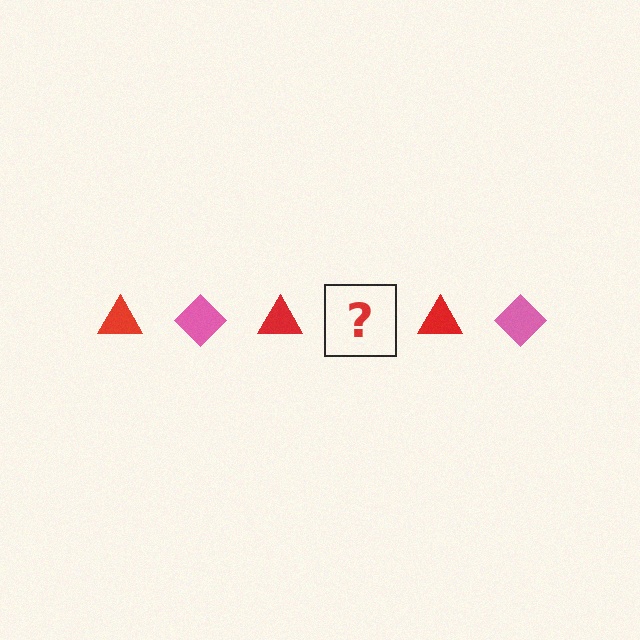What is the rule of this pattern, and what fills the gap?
The rule is that the pattern alternates between red triangle and pink diamond. The gap should be filled with a pink diamond.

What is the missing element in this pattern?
The missing element is a pink diamond.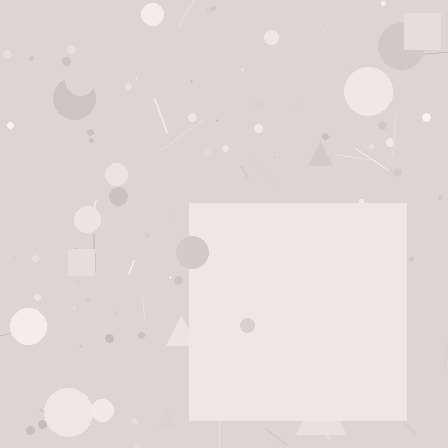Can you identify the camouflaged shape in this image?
The camouflaged shape is a square.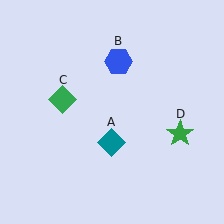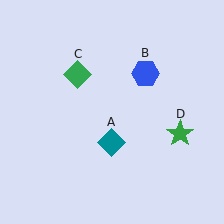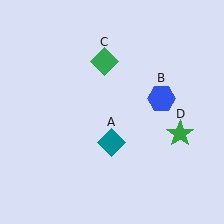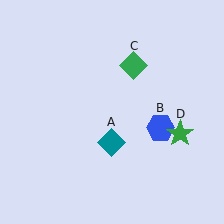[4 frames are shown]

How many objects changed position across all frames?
2 objects changed position: blue hexagon (object B), green diamond (object C).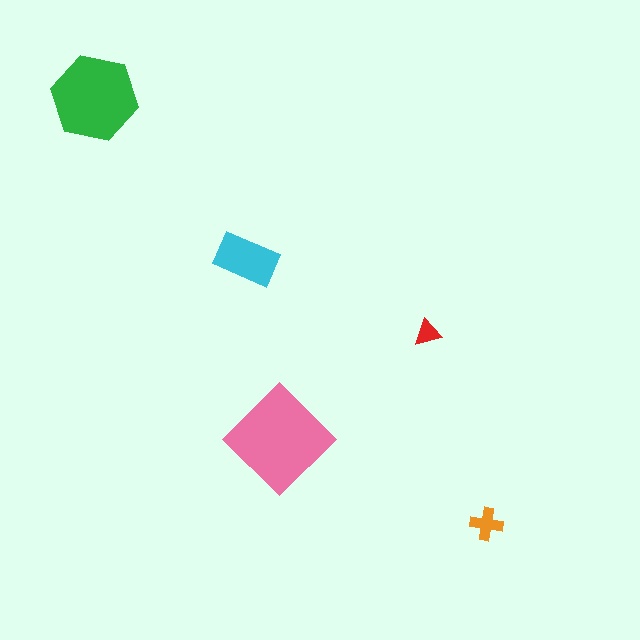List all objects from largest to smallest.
The pink diamond, the green hexagon, the cyan rectangle, the orange cross, the red triangle.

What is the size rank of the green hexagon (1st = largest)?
2nd.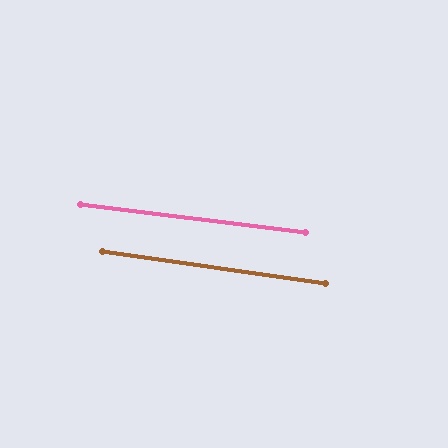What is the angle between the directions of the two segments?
Approximately 1 degree.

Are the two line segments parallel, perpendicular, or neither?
Parallel — their directions differ by only 1.1°.